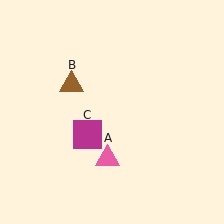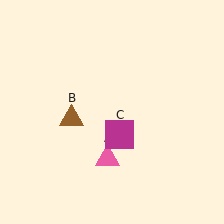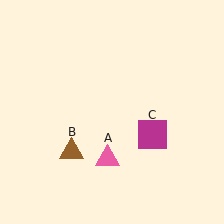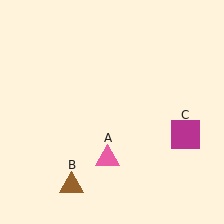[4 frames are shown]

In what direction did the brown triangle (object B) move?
The brown triangle (object B) moved down.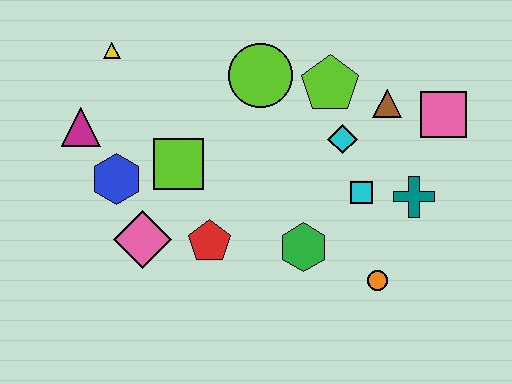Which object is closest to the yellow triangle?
The magenta triangle is closest to the yellow triangle.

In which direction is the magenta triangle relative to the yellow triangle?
The magenta triangle is below the yellow triangle.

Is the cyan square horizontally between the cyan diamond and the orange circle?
Yes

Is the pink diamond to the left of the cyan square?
Yes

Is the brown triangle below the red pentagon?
No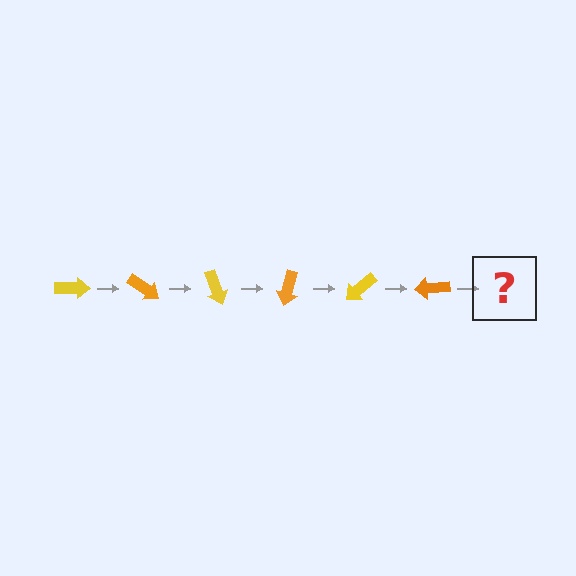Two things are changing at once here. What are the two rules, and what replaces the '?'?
The two rules are that it rotates 35 degrees each step and the color cycles through yellow and orange. The '?' should be a yellow arrow, rotated 210 degrees from the start.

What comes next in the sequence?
The next element should be a yellow arrow, rotated 210 degrees from the start.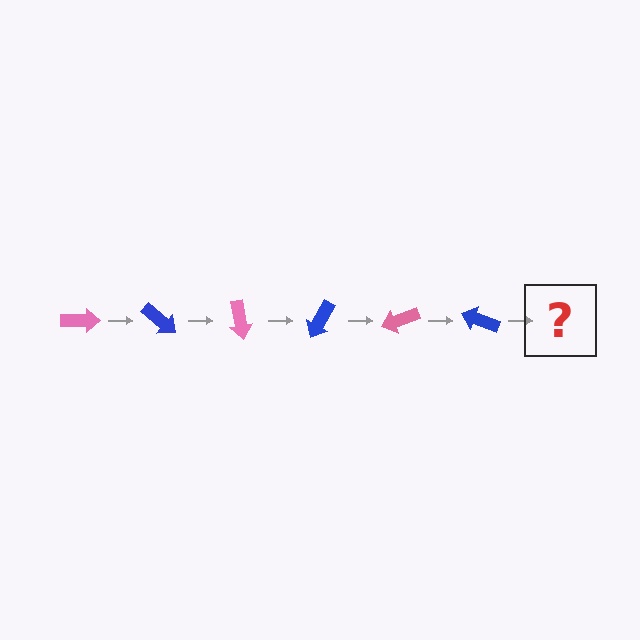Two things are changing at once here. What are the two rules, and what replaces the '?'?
The two rules are that it rotates 40 degrees each step and the color cycles through pink and blue. The '?' should be a pink arrow, rotated 240 degrees from the start.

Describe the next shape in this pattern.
It should be a pink arrow, rotated 240 degrees from the start.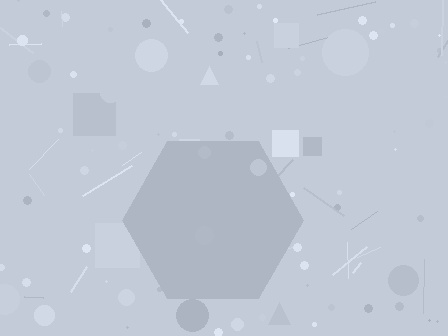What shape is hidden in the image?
A hexagon is hidden in the image.